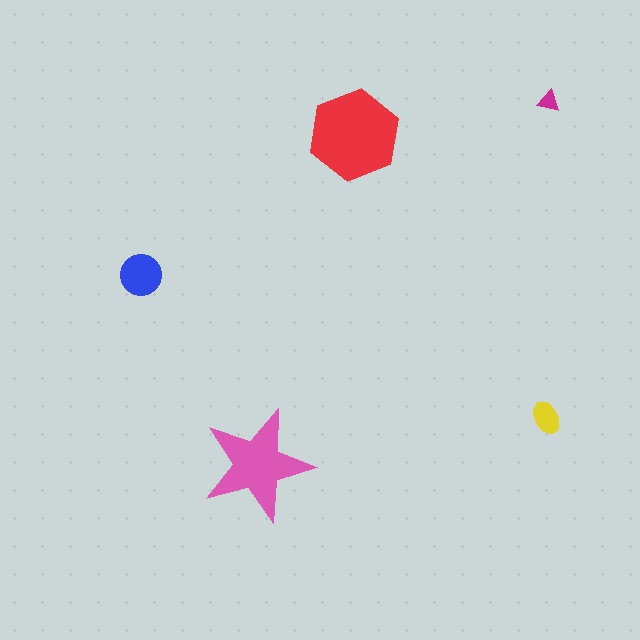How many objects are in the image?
There are 5 objects in the image.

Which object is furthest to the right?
The magenta triangle is rightmost.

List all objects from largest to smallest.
The red hexagon, the pink star, the blue circle, the yellow ellipse, the magenta triangle.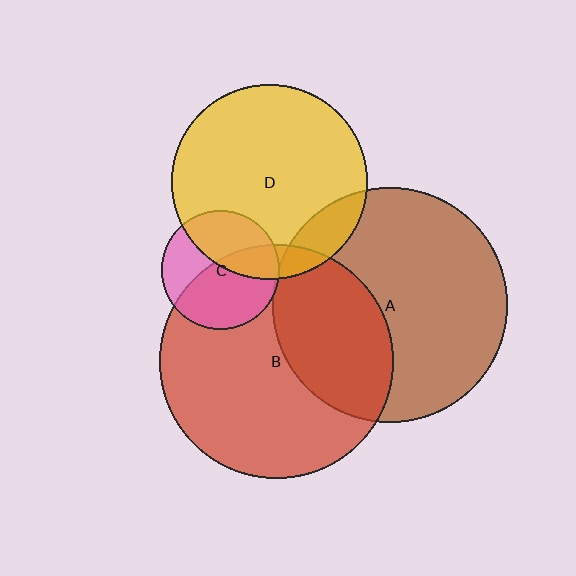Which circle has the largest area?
Circle A (brown).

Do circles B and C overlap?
Yes.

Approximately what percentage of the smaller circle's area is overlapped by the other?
Approximately 55%.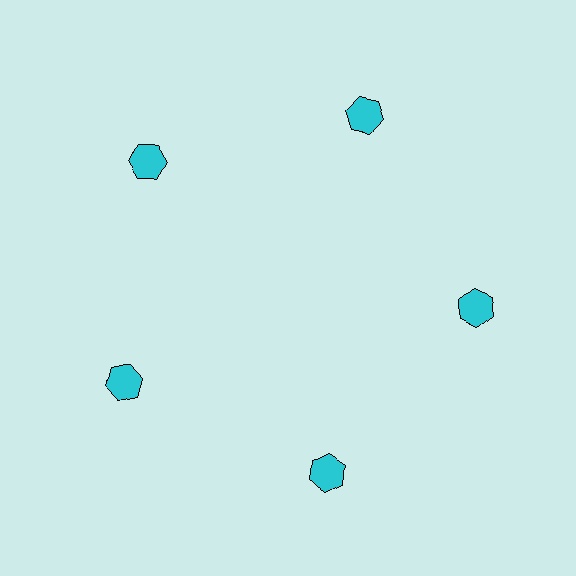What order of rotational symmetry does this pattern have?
This pattern has 5-fold rotational symmetry.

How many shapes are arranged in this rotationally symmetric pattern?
There are 5 shapes, arranged in 5 groups of 1.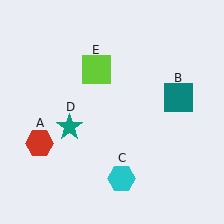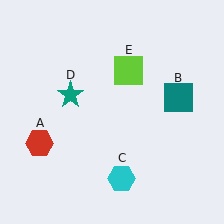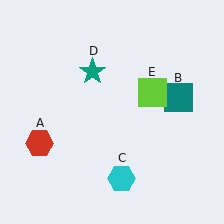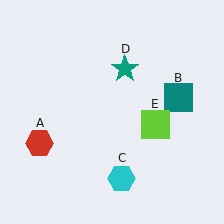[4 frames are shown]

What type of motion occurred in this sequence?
The teal star (object D), lime square (object E) rotated clockwise around the center of the scene.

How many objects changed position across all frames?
2 objects changed position: teal star (object D), lime square (object E).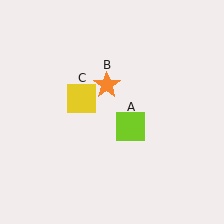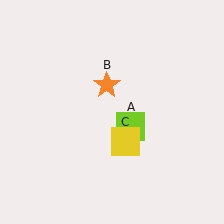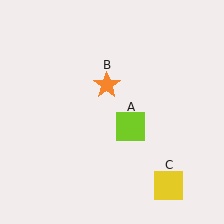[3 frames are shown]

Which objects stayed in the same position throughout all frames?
Lime square (object A) and orange star (object B) remained stationary.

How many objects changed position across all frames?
1 object changed position: yellow square (object C).